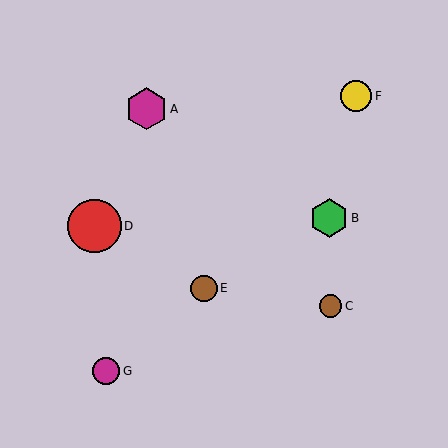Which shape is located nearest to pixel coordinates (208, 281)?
The brown circle (labeled E) at (204, 288) is nearest to that location.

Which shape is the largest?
The red circle (labeled D) is the largest.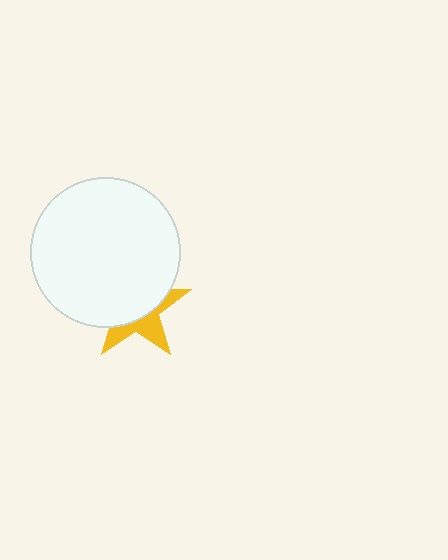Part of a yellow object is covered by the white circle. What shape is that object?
It is a star.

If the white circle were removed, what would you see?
You would see the complete yellow star.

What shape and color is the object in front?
The object in front is a white circle.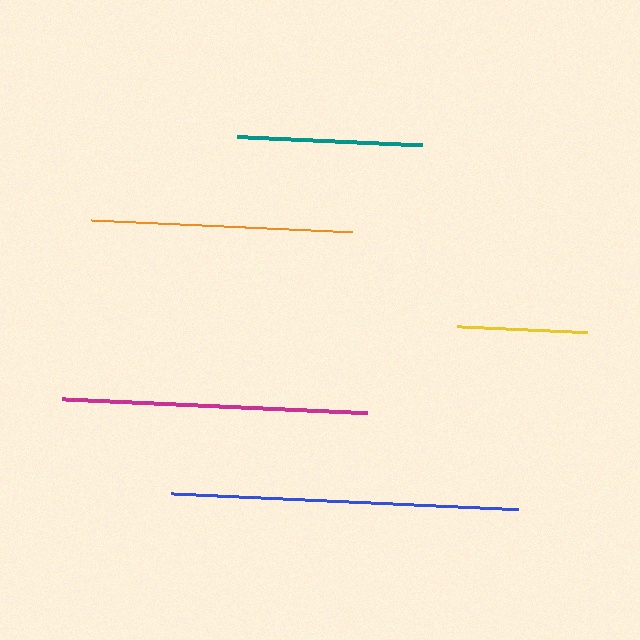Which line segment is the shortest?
The yellow line is the shortest at approximately 130 pixels.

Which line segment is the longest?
The blue line is the longest at approximately 348 pixels.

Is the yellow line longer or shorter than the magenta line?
The magenta line is longer than the yellow line.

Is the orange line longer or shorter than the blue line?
The blue line is longer than the orange line.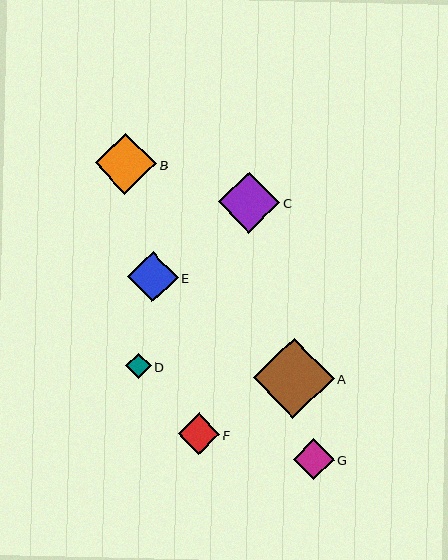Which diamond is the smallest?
Diamond D is the smallest with a size of approximately 26 pixels.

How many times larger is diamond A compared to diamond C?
Diamond A is approximately 1.3 times the size of diamond C.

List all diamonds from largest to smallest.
From largest to smallest: A, B, C, E, F, G, D.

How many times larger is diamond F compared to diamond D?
Diamond F is approximately 1.6 times the size of diamond D.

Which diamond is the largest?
Diamond A is the largest with a size of approximately 80 pixels.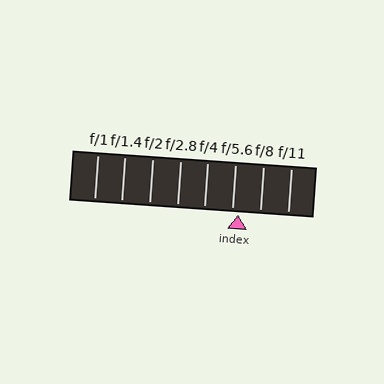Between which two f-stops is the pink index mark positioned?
The index mark is between f/5.6 and f/8.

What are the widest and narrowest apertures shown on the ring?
The widest aperture shown is f/1 and the narrowest is f/11.